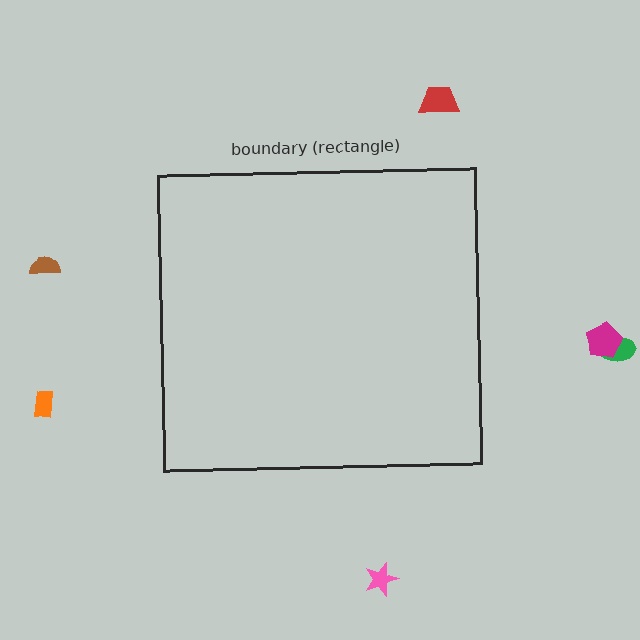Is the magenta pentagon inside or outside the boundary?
Outside.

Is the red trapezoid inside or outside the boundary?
Outside.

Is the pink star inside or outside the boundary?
Outside.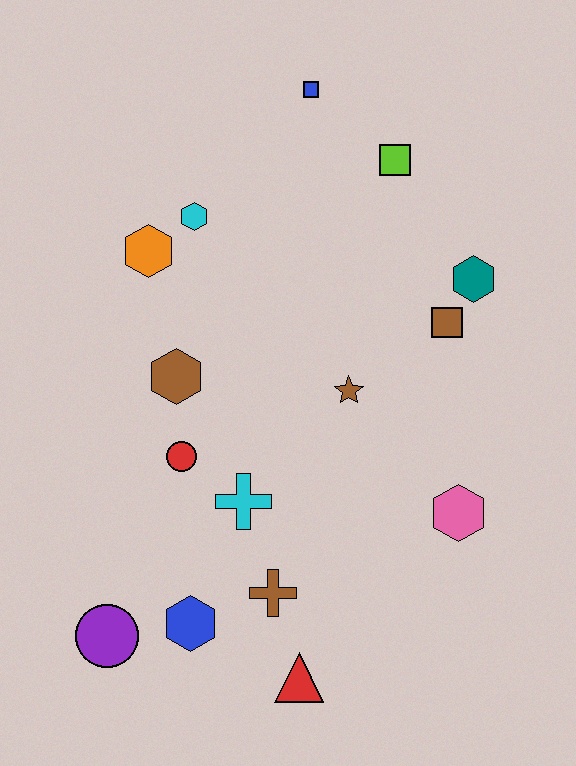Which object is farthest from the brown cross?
The blue square is farthest from the brown cross.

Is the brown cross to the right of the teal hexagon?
No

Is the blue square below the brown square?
No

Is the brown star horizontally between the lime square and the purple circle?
Yes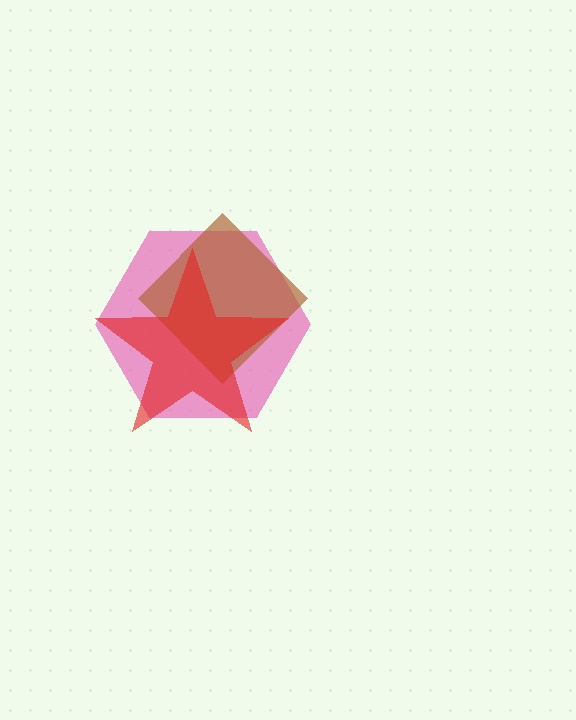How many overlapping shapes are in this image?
There are 3 overlapping shapes in the image.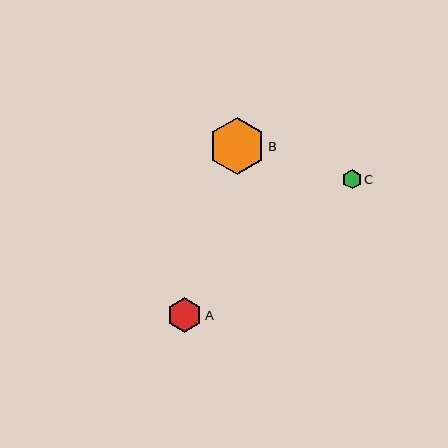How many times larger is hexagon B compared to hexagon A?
Hexagon B is approximately 1.6 times the size of hexagon A.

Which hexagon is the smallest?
Hexagon C is the smallest with a size of approximately 19 pixels.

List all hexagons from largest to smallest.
From largest to smallest: B, A, C.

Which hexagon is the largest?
Hexagon B is the largest with a size of approximately 56 pixels.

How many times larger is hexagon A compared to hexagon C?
Hexagon A is approximately 1.8 times the size of hexagon C.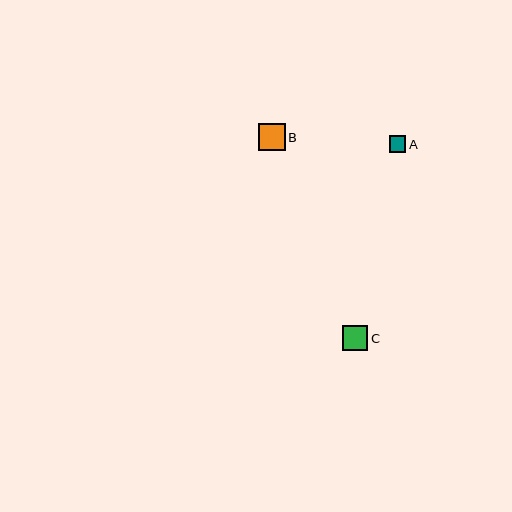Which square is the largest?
Square B is the largest with a size of approximately 27 pixels.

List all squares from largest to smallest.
From largest to smallest: B, C, A.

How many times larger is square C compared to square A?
Square C is approximately 1.5 times the size of square A.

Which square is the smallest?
Square A is the smallest with a size of approximately 17 pixels.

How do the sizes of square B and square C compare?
Square B and square C are approximately the same size.